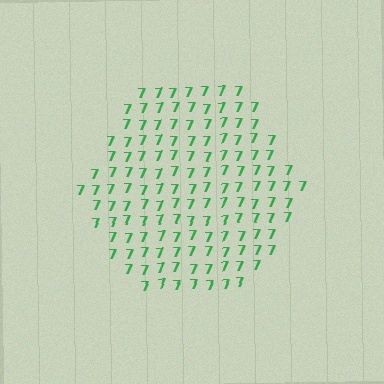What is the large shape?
The large shape is a hexagon.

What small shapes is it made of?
It is made of small digit 7's.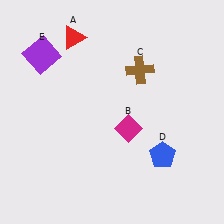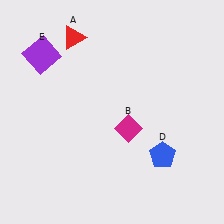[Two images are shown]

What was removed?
The brown cross (C) was removed in Image 2.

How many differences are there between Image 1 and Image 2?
There is 1 difference between the two images.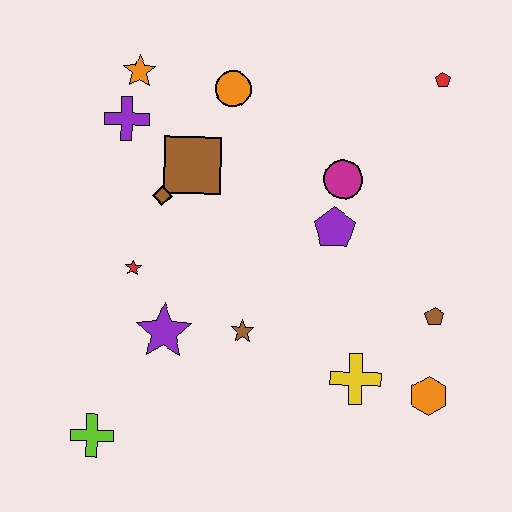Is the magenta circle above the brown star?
Yes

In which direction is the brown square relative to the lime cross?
The brown square is above the lime cross.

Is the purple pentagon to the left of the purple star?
No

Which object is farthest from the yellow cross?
The orange star is farthest from the yellow cross.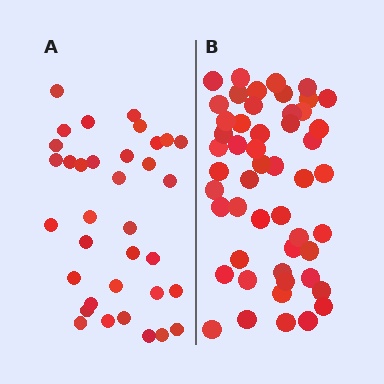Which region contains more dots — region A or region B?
Region B (the right region) has more dots.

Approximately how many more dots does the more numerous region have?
Region B has approximately 15 more dots than region A.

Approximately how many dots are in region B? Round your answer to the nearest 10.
About 50 dots. (The exact count is 51, which rounds to 50.)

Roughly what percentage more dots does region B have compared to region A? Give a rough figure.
About 45% more.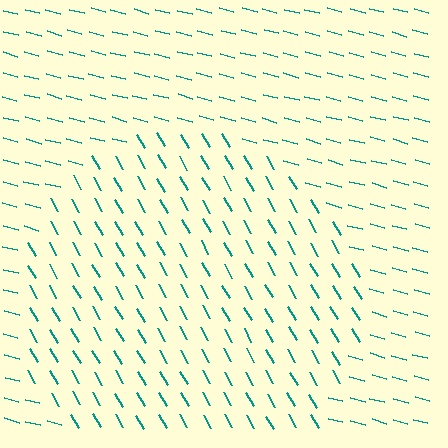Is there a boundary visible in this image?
Yes, there is a texture boundary formed by a change in line orientation.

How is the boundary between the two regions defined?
The boundary is defined purely by a change in line orientation (approximately 45 degrees difference). All lines are the same color and thickness.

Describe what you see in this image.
The image is filled with small teal line segments. A circle region in the image has lines oriented differently from the surrounding lines, creating a visible texture boundary.